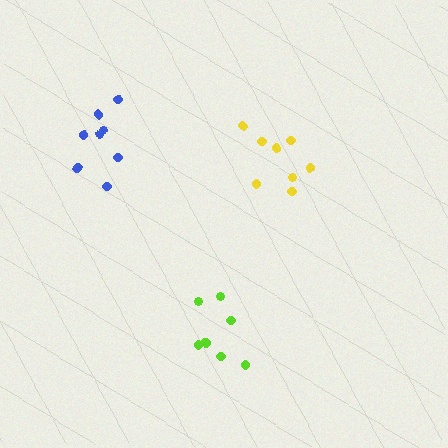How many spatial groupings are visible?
There are 3 spatial groupings.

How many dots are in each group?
Group 1: 7 dots, Group 2: 8 dots, Group 3: 8 dots (23 total).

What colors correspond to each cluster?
The clusters are colored: lime, blue, yellow.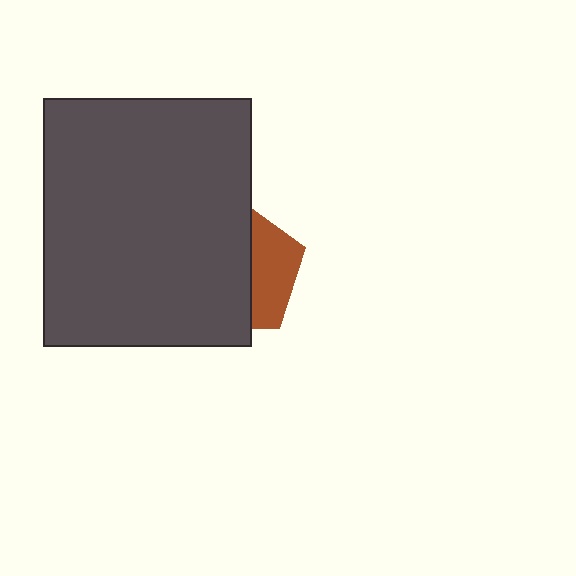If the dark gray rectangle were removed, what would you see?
You would see the complete brown pentagon.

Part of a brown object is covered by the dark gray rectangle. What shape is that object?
It is a pentagon.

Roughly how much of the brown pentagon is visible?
A small part of it is visible (roughly 35%).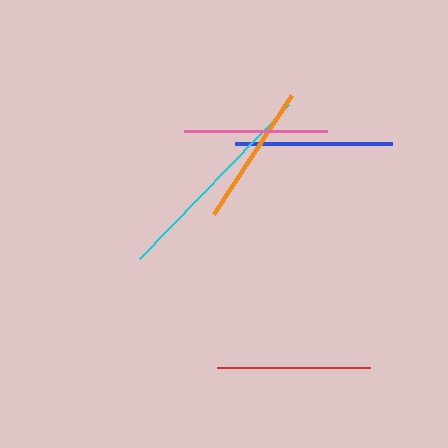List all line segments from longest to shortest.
From longest to shortest: cyan, blue, red, orange, pink.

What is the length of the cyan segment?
The cyan segment is approximately 214 pixels long.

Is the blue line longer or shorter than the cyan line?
The cyan line is longer than the blue line.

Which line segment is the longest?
The cyan line is the longest at approximately 214 pixels.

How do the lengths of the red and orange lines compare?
The red and orange lines are approximately the same length.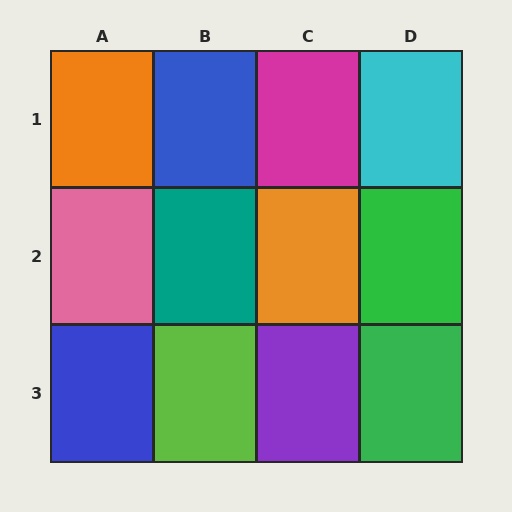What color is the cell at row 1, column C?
Magenta.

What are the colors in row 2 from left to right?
Pink, teal, orange, green.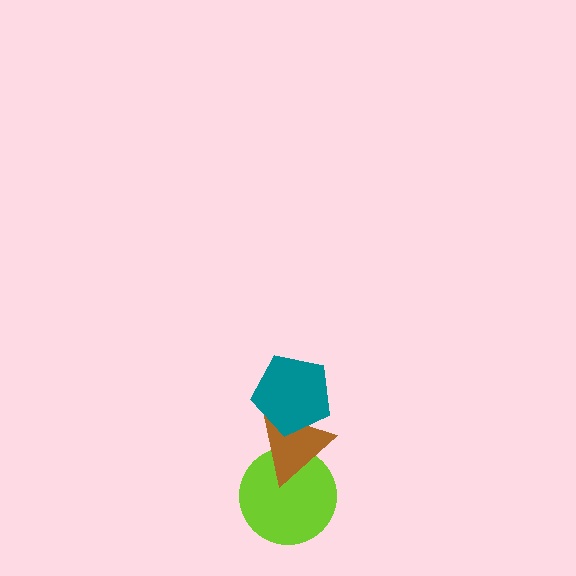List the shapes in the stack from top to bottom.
From top to bottom: the teal pentagon, the brown triangle, the lime circle.